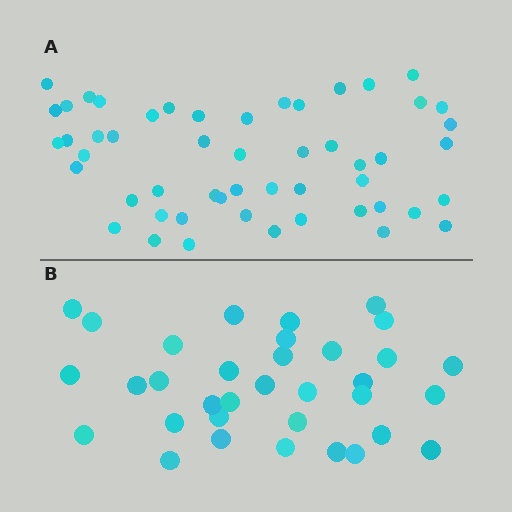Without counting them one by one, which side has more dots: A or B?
Region A (the top region) has more dots.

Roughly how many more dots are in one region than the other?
Region A has approximately 20 more dots than region B.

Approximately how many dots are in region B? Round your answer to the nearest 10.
About 30 dots. (The exact count is 34, which rounds to 30.)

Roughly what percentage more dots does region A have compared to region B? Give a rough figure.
About 55% more.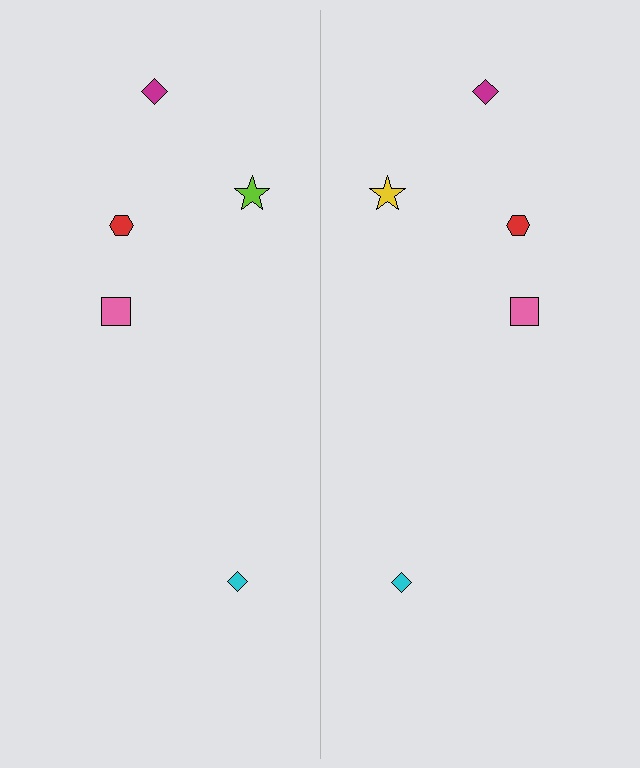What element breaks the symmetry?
The yellow star on the right side breaks the symmetry — its mirror counterpart is lime.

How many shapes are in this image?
There are 10 shapes in this image.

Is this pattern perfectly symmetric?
No, the pattern is not perfectly symmetric. The yellow star on the right side breaks the symmetry — its mirror counterpart is lime.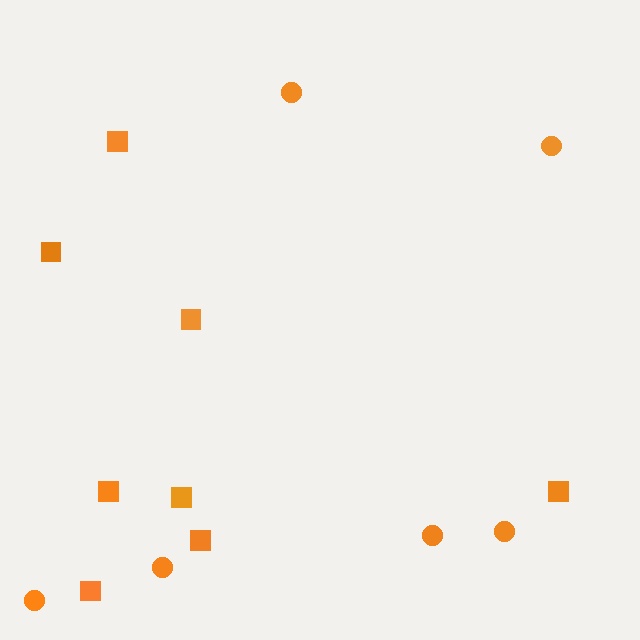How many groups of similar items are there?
There are 2 groups: one group of squares (8) and one group of circles (6).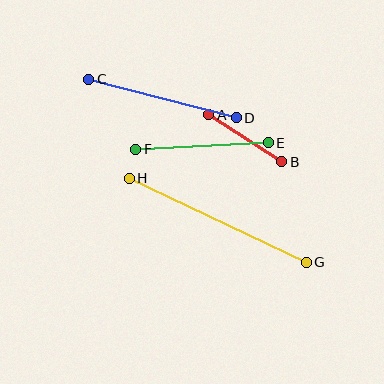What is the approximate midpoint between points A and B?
The midpoint is at approximately (245, 138) pixels.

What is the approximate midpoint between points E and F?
The midpoint is at approximately (202, 146) pixels.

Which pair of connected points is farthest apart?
Points G and H are farthest apart.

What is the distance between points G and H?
The distance is approximately 196 pixels.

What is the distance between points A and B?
The distance is approximately 87 pixels.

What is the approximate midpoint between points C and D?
The midpoint is at approximately (162, 98) pixels.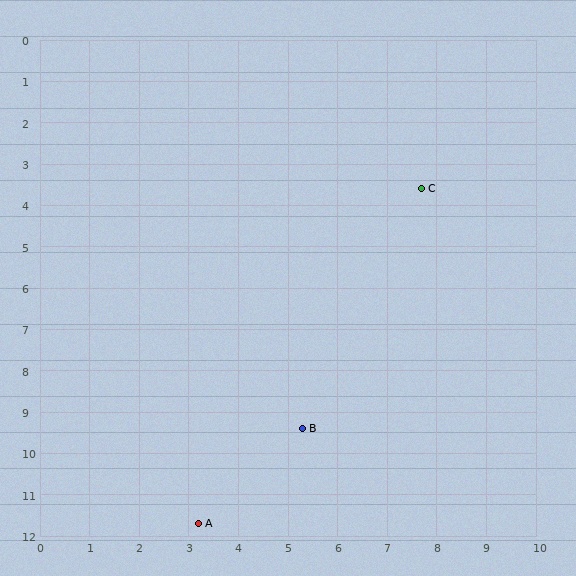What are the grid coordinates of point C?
Point C is at approximately (7.7, 3.6).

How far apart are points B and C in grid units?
Points B and C are about 6.3 grid units apart.